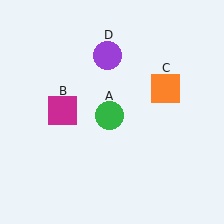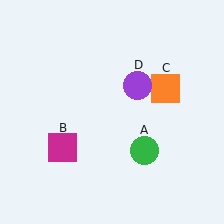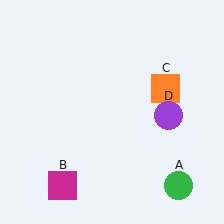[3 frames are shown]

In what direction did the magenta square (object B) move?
The magenta square (object B) moved down.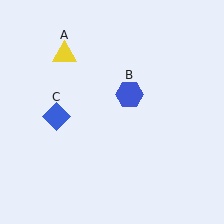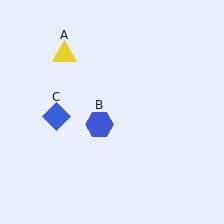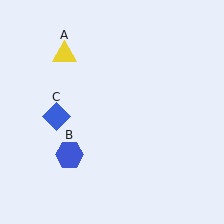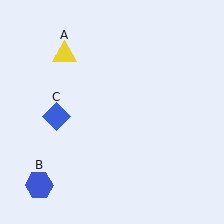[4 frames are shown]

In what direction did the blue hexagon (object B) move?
The blue hexagon (object B) moved down and to the left.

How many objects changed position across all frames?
1 object changed position: blue hexagon (object B).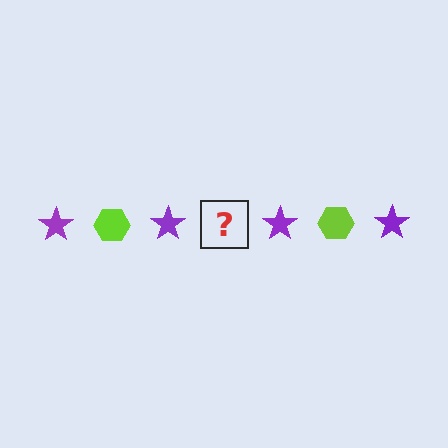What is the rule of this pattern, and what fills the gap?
The rule is that the pattern alternates between purple star and lime hexagon. The gap should be filled with a lime hexagon.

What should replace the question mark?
The question mark should be replaced with a lime hexagon.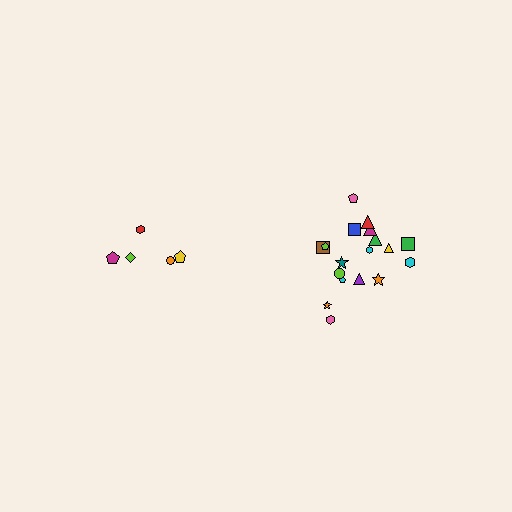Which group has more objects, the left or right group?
The right group.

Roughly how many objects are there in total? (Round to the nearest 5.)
Roughly 25 objects in total.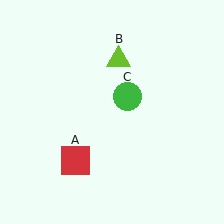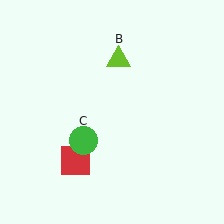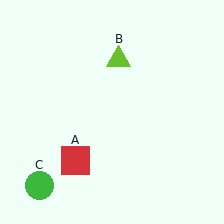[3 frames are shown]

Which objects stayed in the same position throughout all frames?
Red square (object A) and lime triangle (object B) remained stationary.